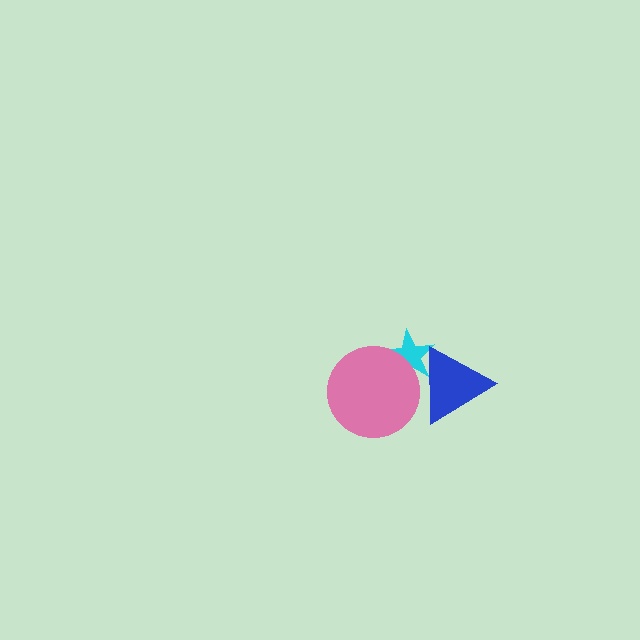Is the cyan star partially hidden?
Yes, it is partially covered by another shape.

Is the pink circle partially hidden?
Yes, it is partially covered by another shape.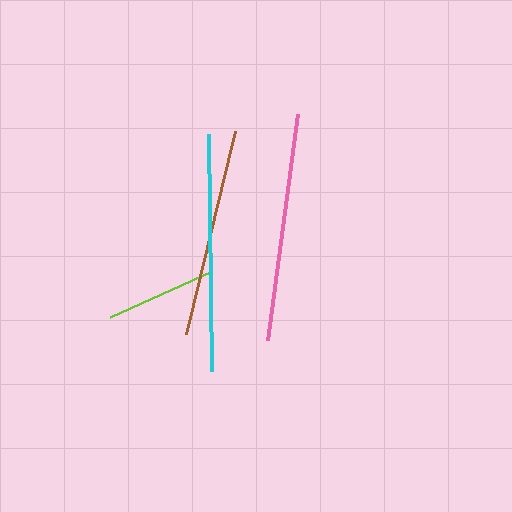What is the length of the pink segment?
The pink segment is approximately 228 pixels long.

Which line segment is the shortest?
The lime line is the shortest at approximately 112 pixels.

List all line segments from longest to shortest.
From longest to shortest: cyan, pink, brown, lime.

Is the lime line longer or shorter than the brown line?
The brown line is longer than the lime line.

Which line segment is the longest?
The cyan line is the longest at approximately 237 pixels.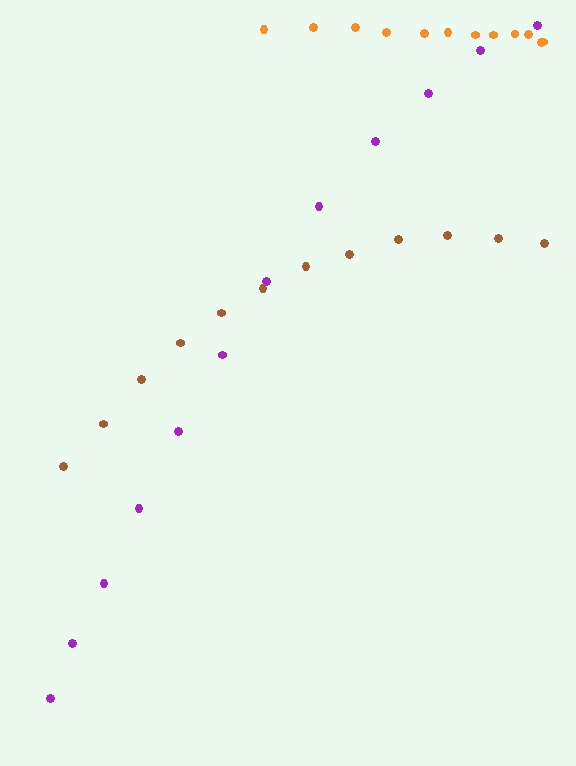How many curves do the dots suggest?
There are 3 distinct paths.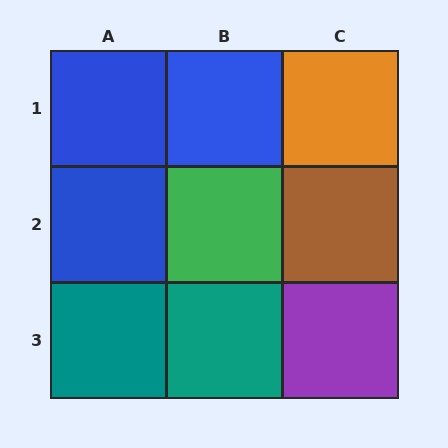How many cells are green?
1 cell is green.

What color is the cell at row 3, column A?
Teal.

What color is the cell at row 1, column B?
Blue.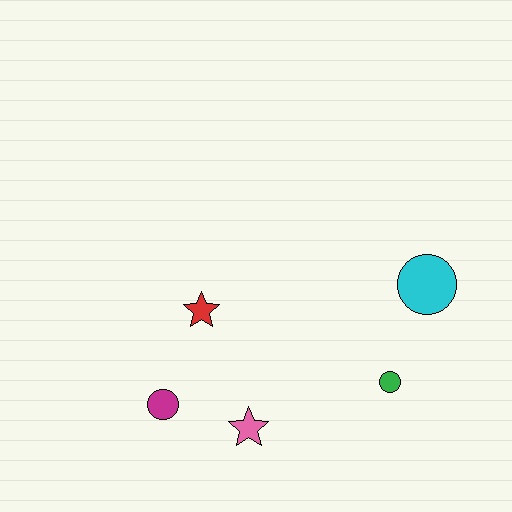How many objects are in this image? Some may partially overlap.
There are 5 objects.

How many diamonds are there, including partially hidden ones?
There are no diamonds.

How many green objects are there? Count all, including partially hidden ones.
There is 1 green object.